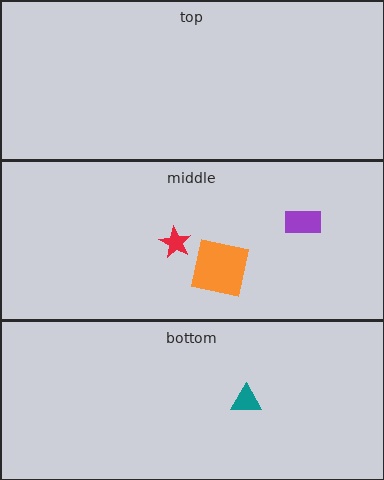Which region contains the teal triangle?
The bottom region.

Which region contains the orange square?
The middle region.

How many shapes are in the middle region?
3.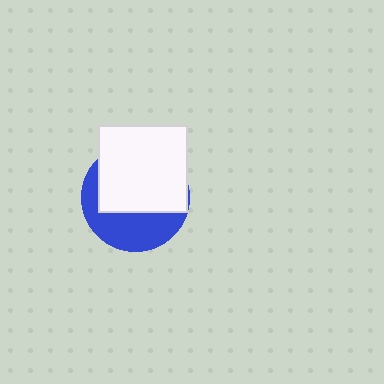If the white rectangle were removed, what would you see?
You would see the complete blue circle.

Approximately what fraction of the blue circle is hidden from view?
Roughly 60% of the blue circle is hidden behind the white rectangle.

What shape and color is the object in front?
The object in front is a white rectangle.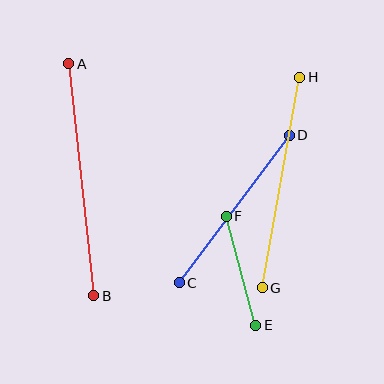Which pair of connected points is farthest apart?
Points A and B are farthest apart.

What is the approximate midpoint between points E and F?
The midpoint is at approximately (241, 271) pixels.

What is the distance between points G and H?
The distance is approximately 214 pixels.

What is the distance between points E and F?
The distance is approximately 113 pixels.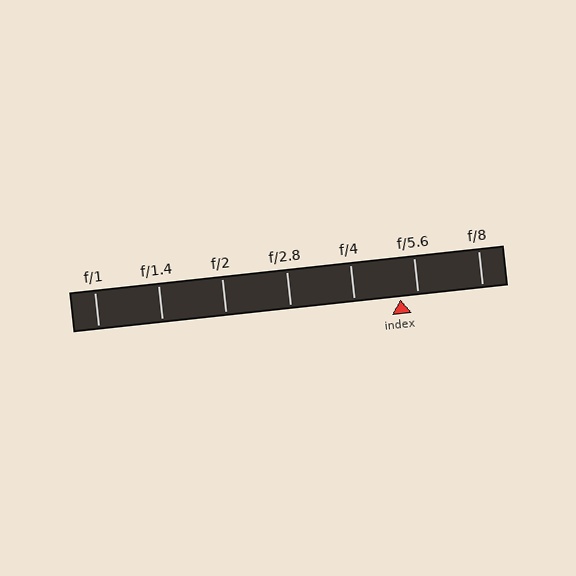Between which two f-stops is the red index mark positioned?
The index mark is between f/4 and f/5.6.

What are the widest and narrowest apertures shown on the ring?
The widest aperture shown is f/1 and the narrowest is f/8.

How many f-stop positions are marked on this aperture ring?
There are 7 f-stop positions marked.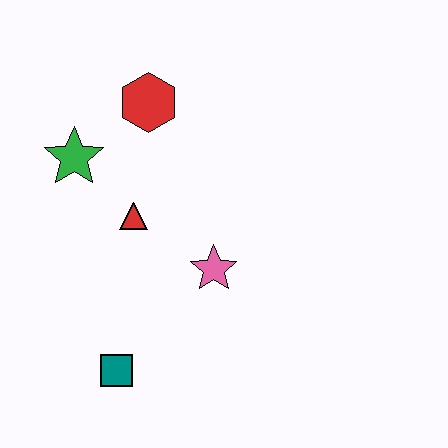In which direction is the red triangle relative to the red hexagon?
The red triangle is below the red hexagon.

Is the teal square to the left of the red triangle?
Yes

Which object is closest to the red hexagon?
The green star is closest to the red hexagon.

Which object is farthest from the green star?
The teal square is farthest from the green star.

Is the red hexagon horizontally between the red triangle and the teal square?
No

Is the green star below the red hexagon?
Yes